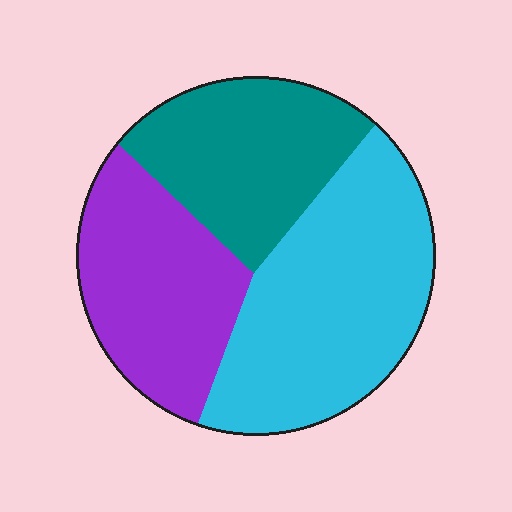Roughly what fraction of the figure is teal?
Teal takes up between a quarter and a half of the figure.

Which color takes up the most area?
Cyan, at roughly 40%.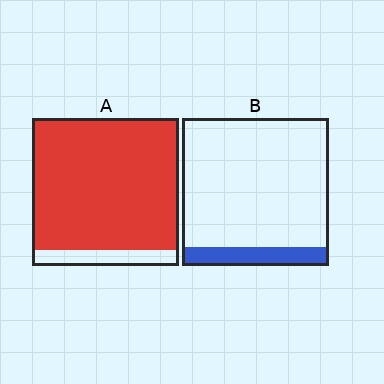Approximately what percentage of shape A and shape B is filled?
A is approximately 90% and B is approximately 15%.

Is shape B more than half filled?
No.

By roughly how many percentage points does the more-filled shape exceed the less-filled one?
By roughly 75 percentage points (A over B).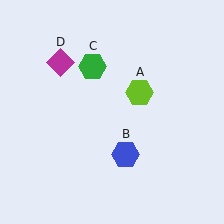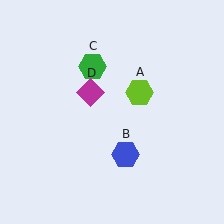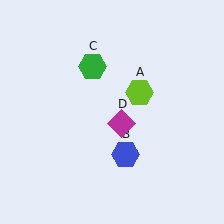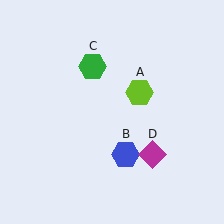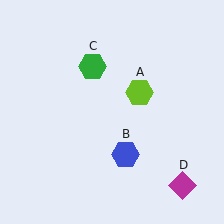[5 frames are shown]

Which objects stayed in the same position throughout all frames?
Lime hexagon (object A) and blue hexagon (object B) and green hexagon (object C) remained stationary.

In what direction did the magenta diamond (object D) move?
The magenta diamond (object D) moved down and to the right.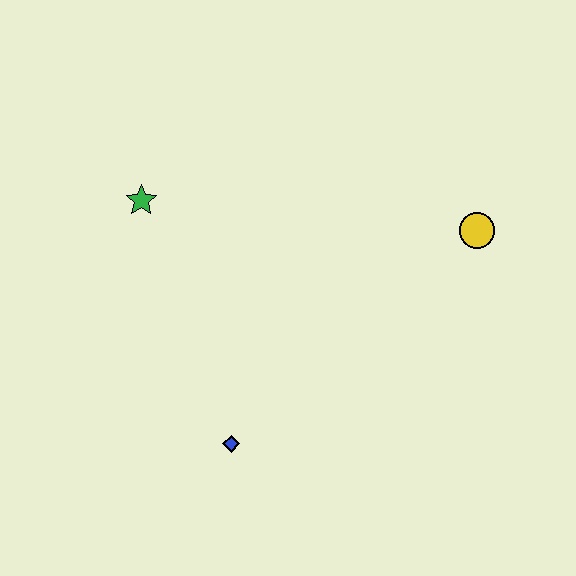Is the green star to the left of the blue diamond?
Yes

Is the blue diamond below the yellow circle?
Yes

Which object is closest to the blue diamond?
The green star is closest to the blue diamond.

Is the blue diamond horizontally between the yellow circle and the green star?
Yes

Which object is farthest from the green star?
The yellow circle is farthest from the green star.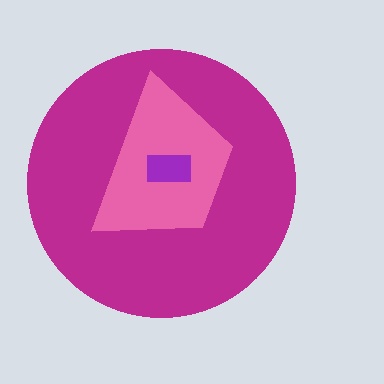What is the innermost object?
The purple rectangle.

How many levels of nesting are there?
3.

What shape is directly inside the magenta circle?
The pink trapezoid.